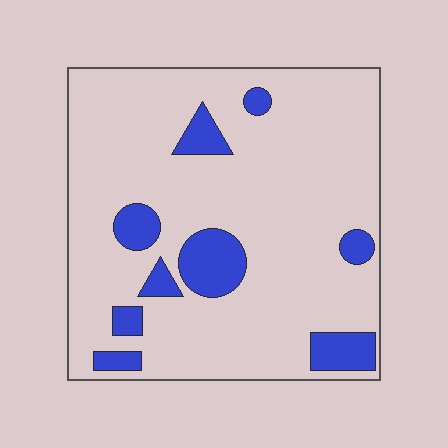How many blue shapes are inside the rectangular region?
9.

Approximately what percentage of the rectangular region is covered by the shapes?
Approximately 15%.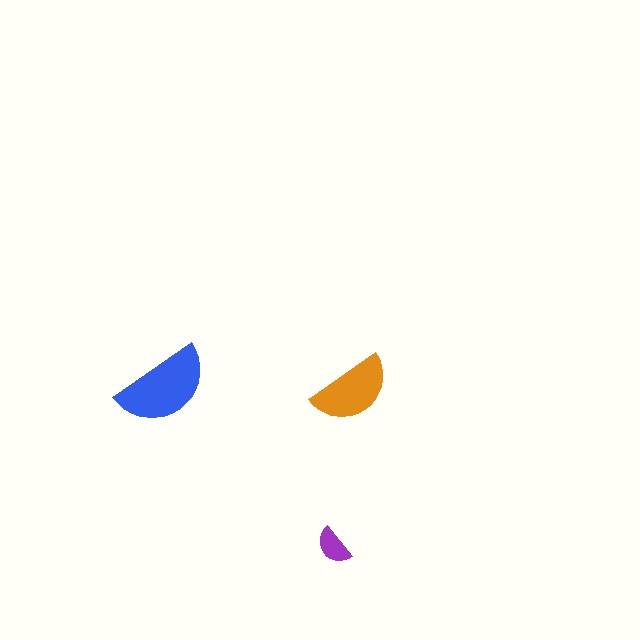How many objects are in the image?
There are 3 objects in the image.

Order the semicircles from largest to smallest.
the blue one, the orange one, the purple one.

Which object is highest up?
The blue semicircle is topmost.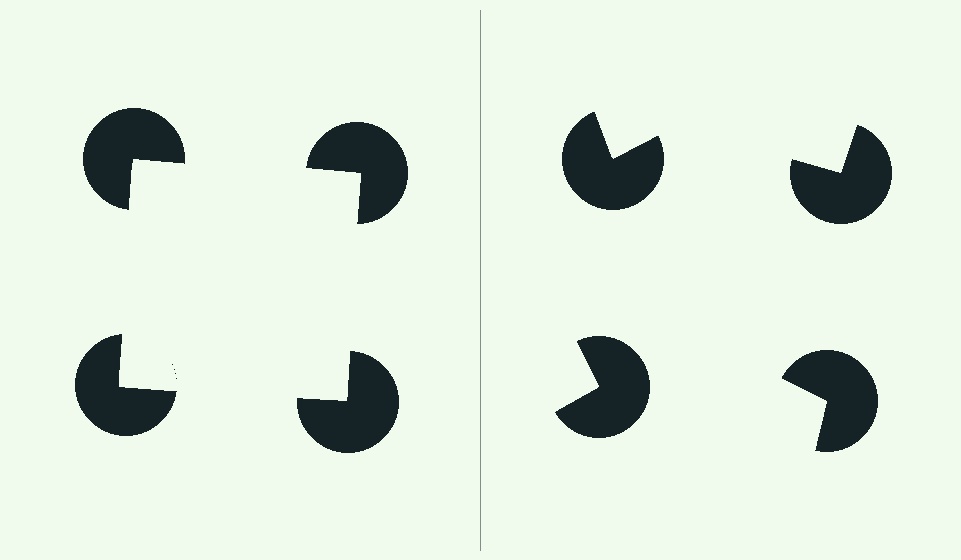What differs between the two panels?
The pac-man discs are positioned identically on both sides; only the wedge orientations differ. On the left they align to a square; on the right they are misaligned.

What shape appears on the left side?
An illusory square.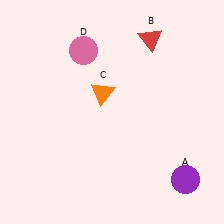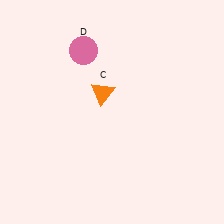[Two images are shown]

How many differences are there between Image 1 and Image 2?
There are 2 differences between the two images.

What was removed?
The purple circle (A), the red triangle (B) were removed in Image 2.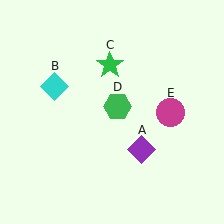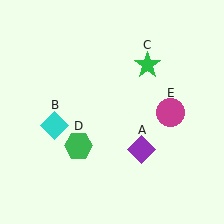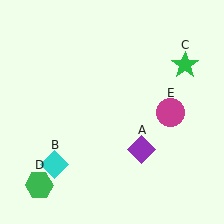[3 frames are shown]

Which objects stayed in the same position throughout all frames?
Purple diamond (object A) and magenta circle (object E) remained stationary.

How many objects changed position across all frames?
3 objects changed position: cyan diamond (object B), green star (object C), green hexagon (object D).